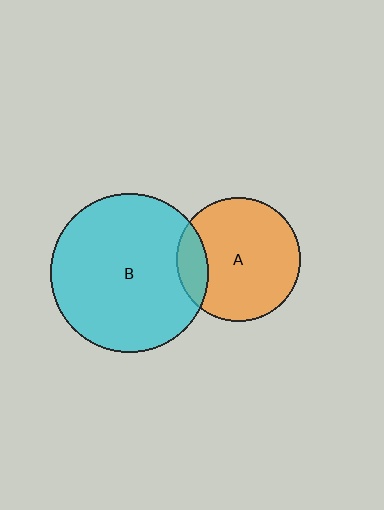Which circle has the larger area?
Circle B (cyan).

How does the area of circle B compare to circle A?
Approximately 1.6 times.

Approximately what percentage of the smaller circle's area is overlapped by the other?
Approximately 15%.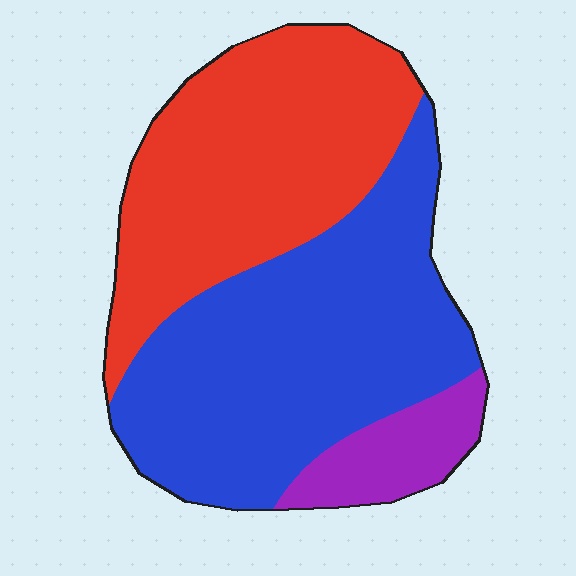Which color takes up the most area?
Blue, at roughly 50%.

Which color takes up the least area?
Purple, at roughly 10%.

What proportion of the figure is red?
Red takes up about two fifths (2/5) of the figure.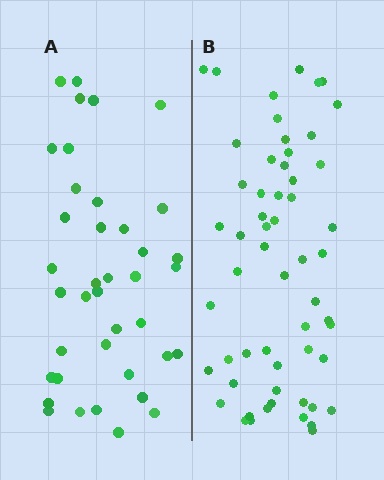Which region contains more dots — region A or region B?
Region B (the right region) has more dots.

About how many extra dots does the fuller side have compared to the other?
Region B has approximately 20 more dots than region A.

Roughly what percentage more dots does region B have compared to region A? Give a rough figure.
About 45% more.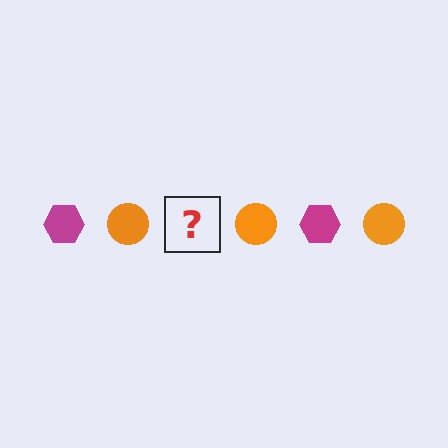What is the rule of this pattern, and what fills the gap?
The rule is that the pattern alternates between magenta hexagon and orange circle. The gap should be filled with a magenta hexagon.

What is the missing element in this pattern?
The missing element is a magenta hexagon.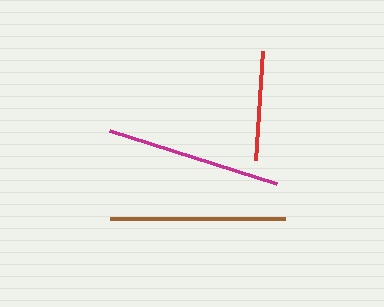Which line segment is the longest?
The magenta line is the longest at approximately 176 pixels.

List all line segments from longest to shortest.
From longest to shortest: magenta, brown, red.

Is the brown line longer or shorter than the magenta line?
The magenta line is longer than the brown line.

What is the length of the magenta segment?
The magenta segment is approximately 176 pixels long.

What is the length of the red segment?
The red segment is approximately 109 pixels long.